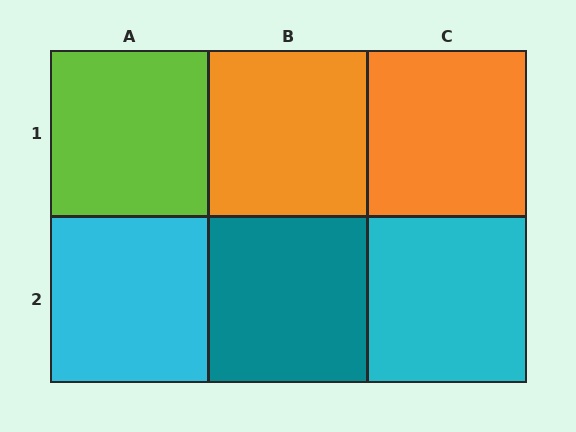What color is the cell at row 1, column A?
Lime.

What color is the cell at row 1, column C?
Orange.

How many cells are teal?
1 cell is teal.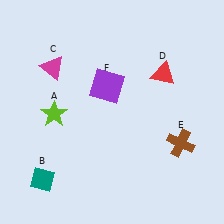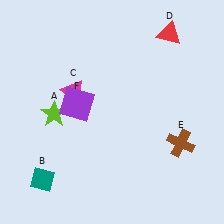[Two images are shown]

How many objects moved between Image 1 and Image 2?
3 objects moved between the two images.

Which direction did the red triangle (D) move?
The red triangle (D) moved up.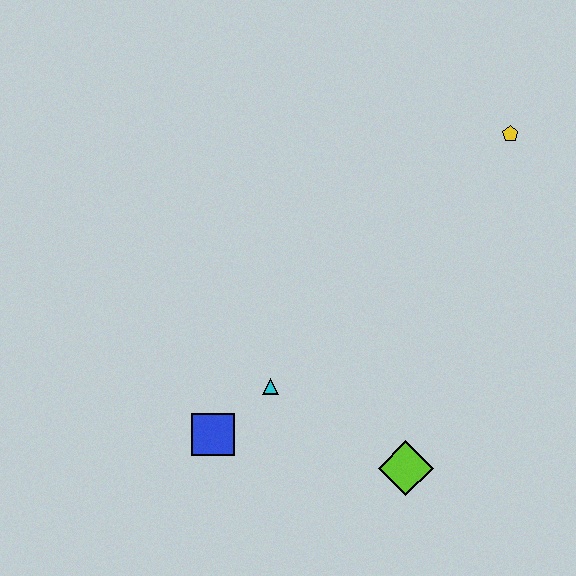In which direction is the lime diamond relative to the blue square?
The lime diamond is to the right of the blue square.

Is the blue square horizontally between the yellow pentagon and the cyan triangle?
No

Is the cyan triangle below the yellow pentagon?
Yes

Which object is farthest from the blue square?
The yellow pentagon is farthest from the blue square.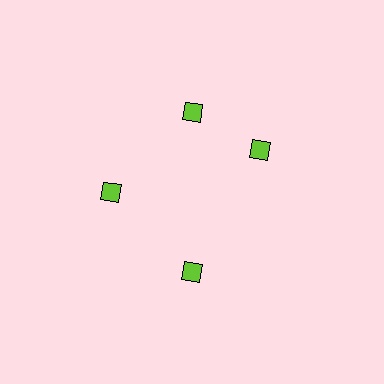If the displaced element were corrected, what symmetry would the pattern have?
It would have 4-fold rotational symmetry — the pattern would map onto itself every 90 degrees.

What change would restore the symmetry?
The symmetry would be restored by rotating it back into even spacing with its neighbors so that all 4 diamonds sit at equal angles and equal distance from the center.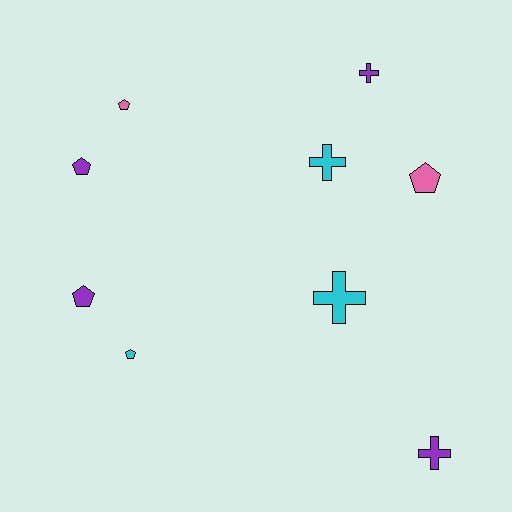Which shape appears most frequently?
Pentagon, with 5 objects.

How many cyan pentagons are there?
There is 1 cyan pentagon.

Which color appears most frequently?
Purple, with 4 objects.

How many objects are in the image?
There are 9 objects.